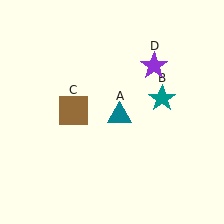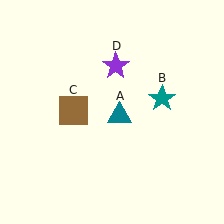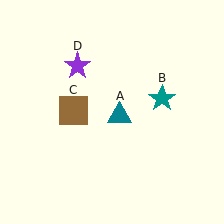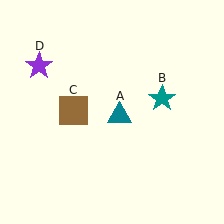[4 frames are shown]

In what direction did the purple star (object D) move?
The purple star (object D) moved left.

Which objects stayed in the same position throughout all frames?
Teal triangle (object A) and teal star (object B) and brown square (object C) remained stationary.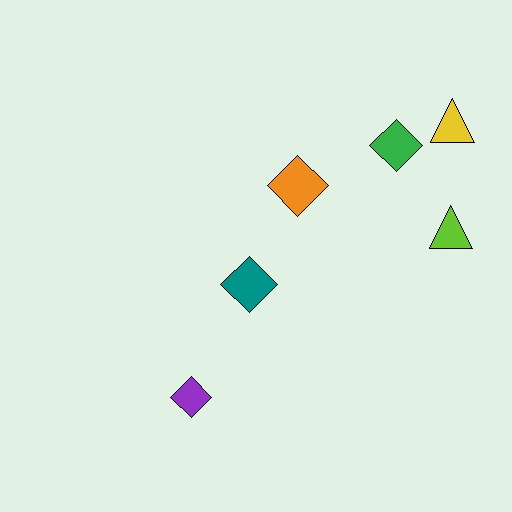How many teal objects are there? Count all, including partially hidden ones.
There is 1 teal object.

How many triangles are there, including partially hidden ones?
There are 2 triangles.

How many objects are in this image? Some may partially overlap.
There are 6 objects.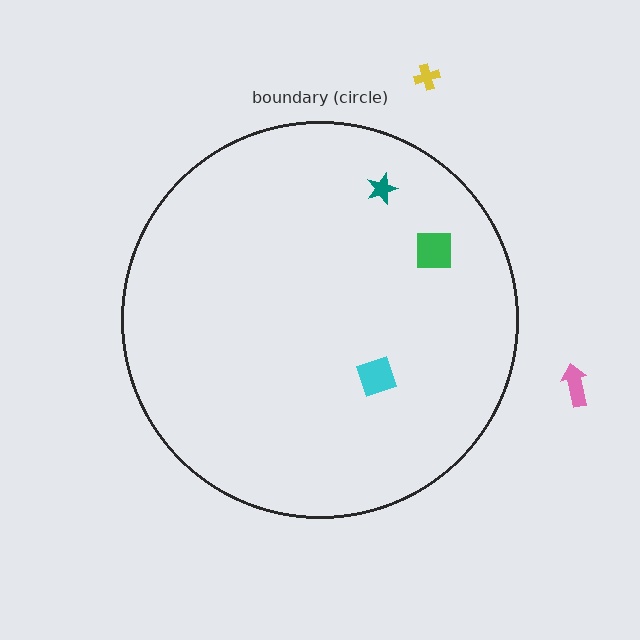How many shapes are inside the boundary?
3 inside, 2 outside.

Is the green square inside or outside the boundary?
Inside.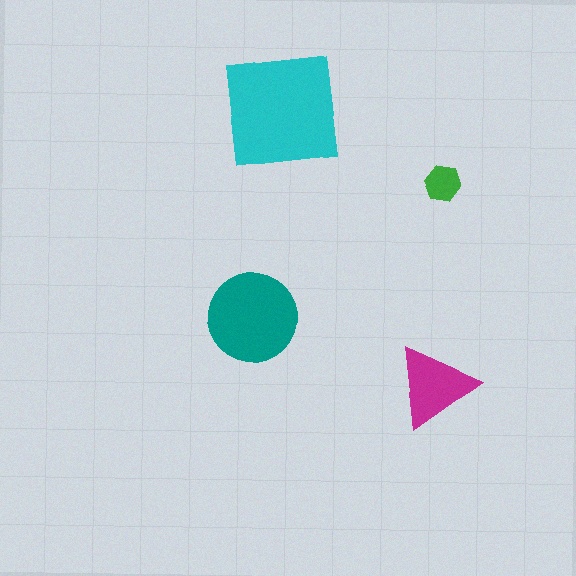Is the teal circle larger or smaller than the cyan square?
Smaller.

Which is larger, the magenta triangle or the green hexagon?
The magenta triangle.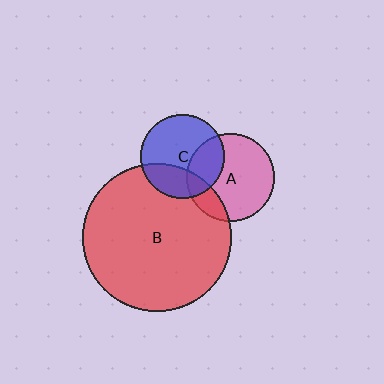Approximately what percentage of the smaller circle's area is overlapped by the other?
Approximately 30%.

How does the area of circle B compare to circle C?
Approximately 3.1 times.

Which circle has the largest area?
Circle B (red).